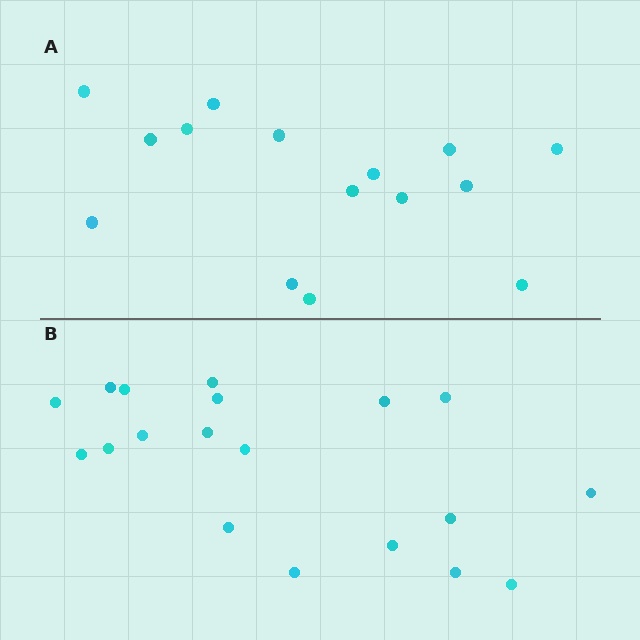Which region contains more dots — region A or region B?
Region B (the bottom region) has more dots.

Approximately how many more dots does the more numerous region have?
Region B has about 4 more dots than region A.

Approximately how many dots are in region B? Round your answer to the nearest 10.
About 20 dots. (The exact count is 19, which rounds to 20.)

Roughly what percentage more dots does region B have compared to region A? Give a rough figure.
About 25% more.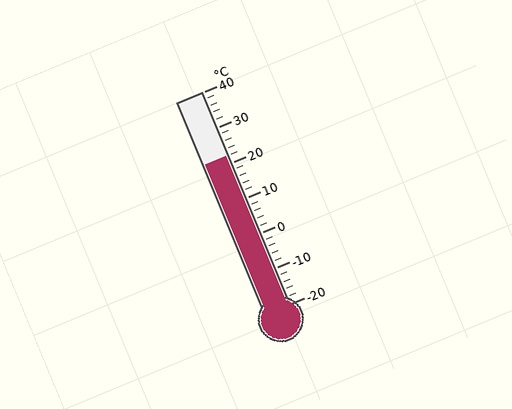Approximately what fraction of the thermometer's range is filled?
The thermometer is filled to approximately 70% of its range.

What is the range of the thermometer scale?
The thermometer scale ranges from -20°C to 40°C.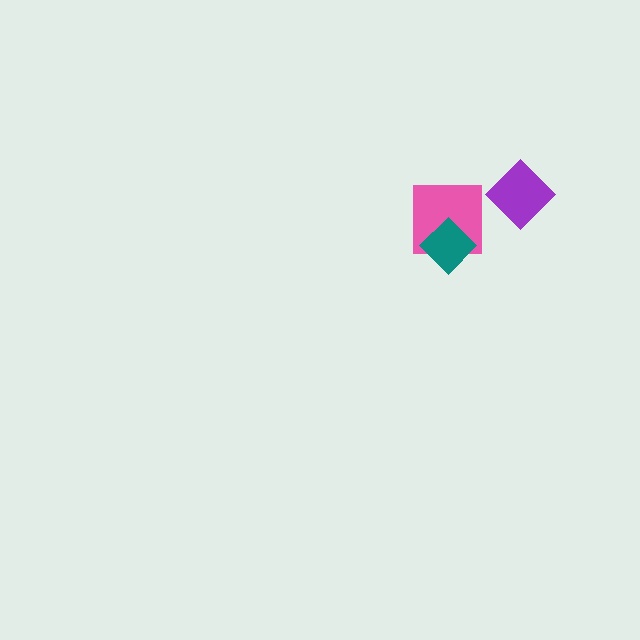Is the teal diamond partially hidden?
No, no other shape covers it.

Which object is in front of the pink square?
The teal diamond is in front of the pink square.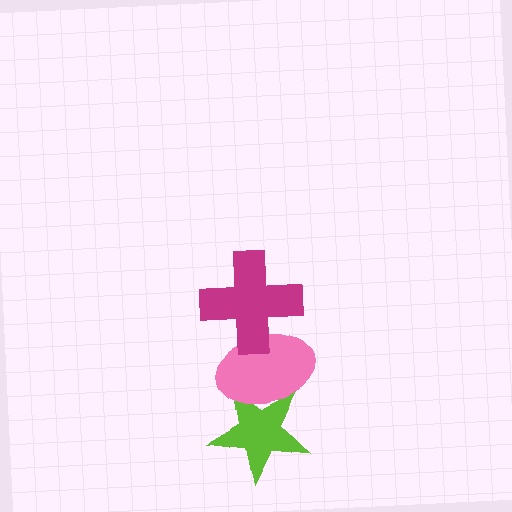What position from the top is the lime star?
The lime star is 3rd from the top.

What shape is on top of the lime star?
The pink ellipse is on top of the lime star.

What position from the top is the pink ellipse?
The pink ellipse is 2nd from the top.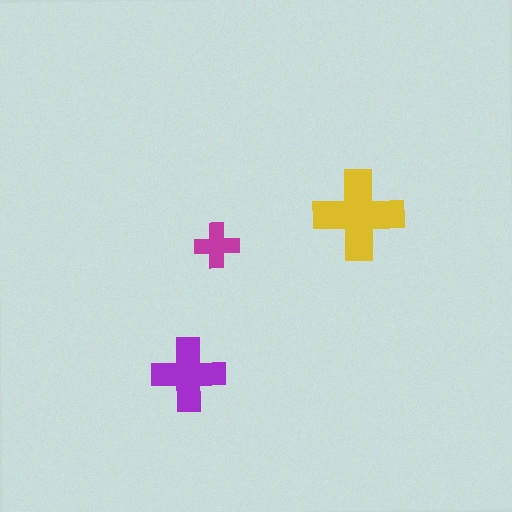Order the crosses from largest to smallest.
the yellow one, the purple one, the magenta one.